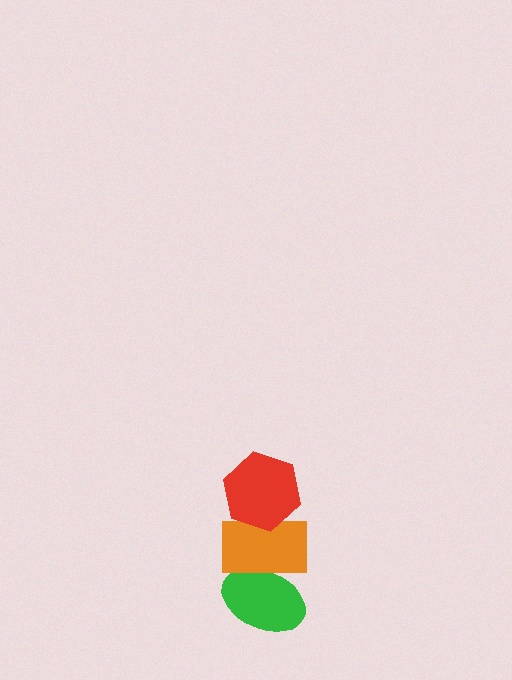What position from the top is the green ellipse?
The green ellipse is 3rd from the top.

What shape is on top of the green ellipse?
The orange rectangle is on top of the green ellipse.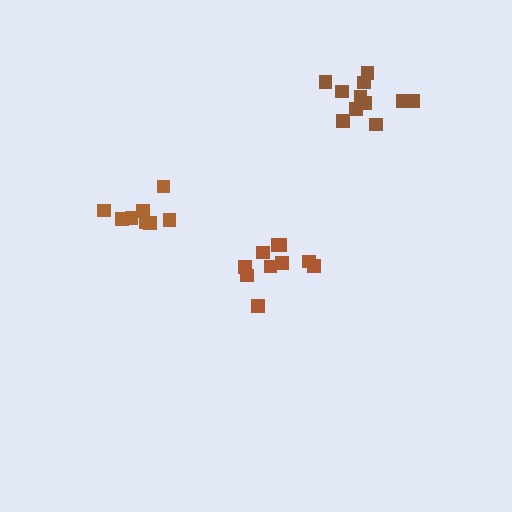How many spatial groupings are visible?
There are 3 spatial groupings.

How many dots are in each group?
Group 1: 10 dots, Group 2: 8 dots, Group 3: 11 dots (29 total).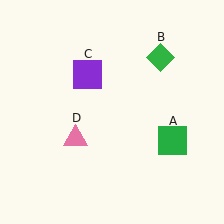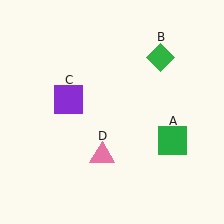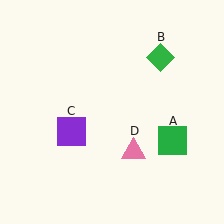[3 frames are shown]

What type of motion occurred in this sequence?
The purple square (object C), pink triangle (object D) rotated counterclockwise around the center of the scene.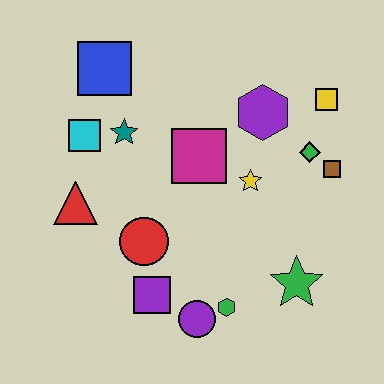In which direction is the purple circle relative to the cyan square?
The purple circle is below the cyan square.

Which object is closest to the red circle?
The purple square is closest to the red circle.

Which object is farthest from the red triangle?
The yellow square is farthest from the red triangle.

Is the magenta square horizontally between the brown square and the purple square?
Yes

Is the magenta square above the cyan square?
No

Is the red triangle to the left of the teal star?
Yes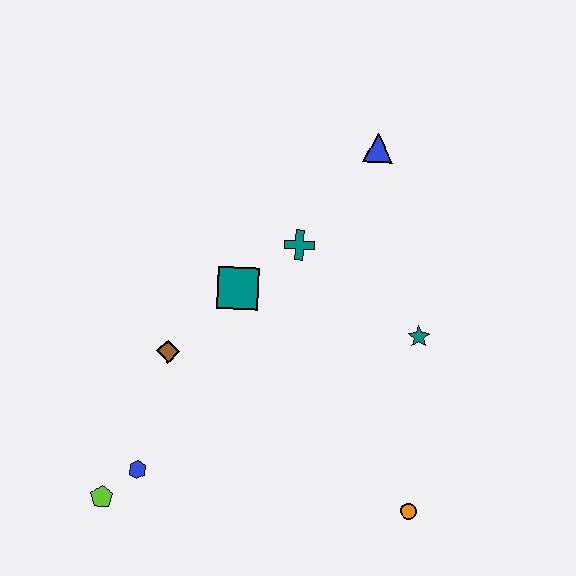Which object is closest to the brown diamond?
The teal square is closest to the brown diamond.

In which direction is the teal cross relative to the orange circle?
The teal cross is above the orange circle.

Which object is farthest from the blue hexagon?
The blue triangle is farthest from the blue hexagon.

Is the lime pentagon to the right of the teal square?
No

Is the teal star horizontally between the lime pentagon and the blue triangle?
No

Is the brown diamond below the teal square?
Yes